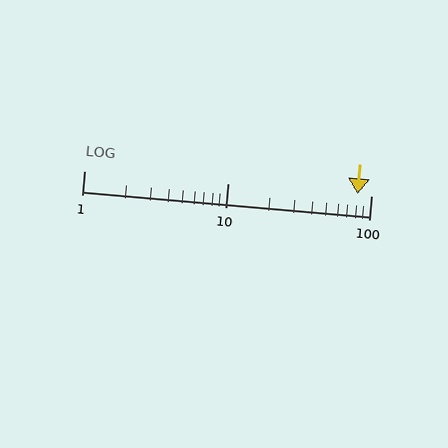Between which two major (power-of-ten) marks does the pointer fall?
The pointer is between 10 and 100.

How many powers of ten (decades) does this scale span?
The scale spans 2 decades, from 1 to 100.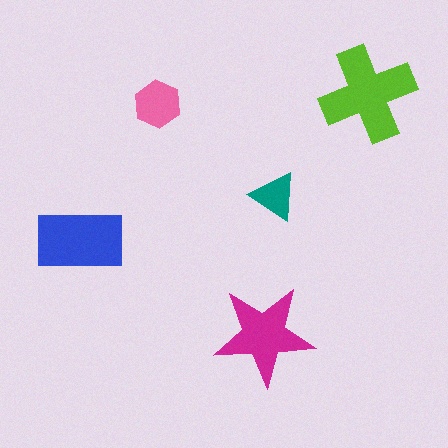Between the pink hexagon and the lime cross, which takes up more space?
The lime cross.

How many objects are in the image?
There are 5 objects in the image.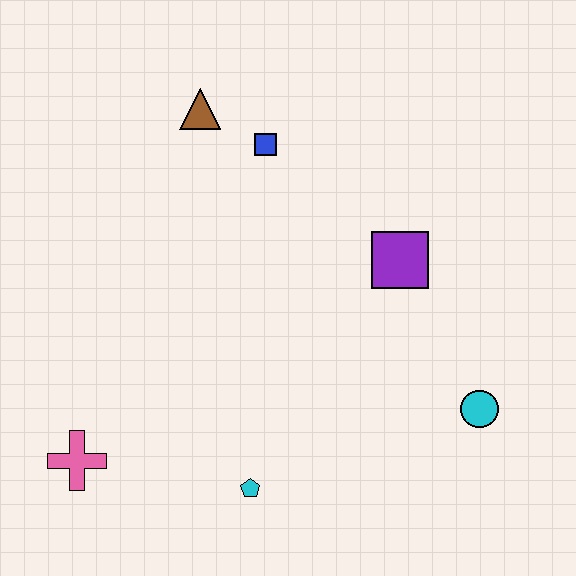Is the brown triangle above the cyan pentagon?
Yes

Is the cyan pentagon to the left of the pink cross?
No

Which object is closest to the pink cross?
The cyan pentagon is closest to the pink cross.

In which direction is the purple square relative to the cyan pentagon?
The purple square is above the cyan pentagon.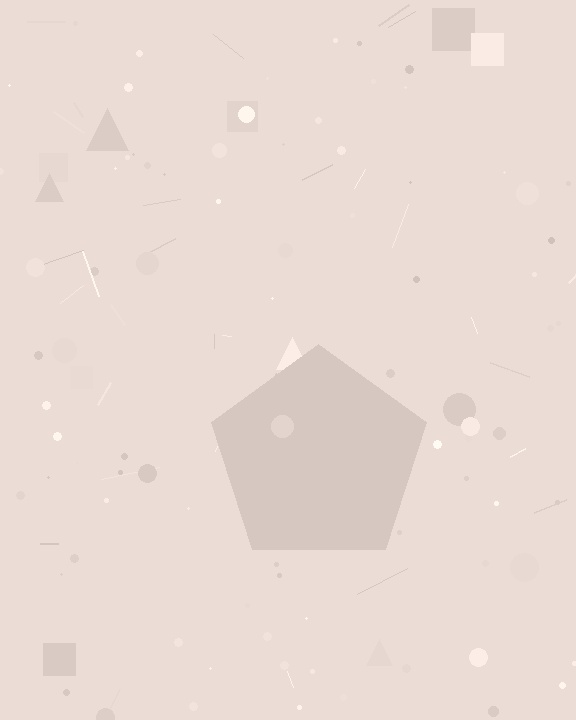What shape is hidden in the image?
A pentagon is hidden in the image.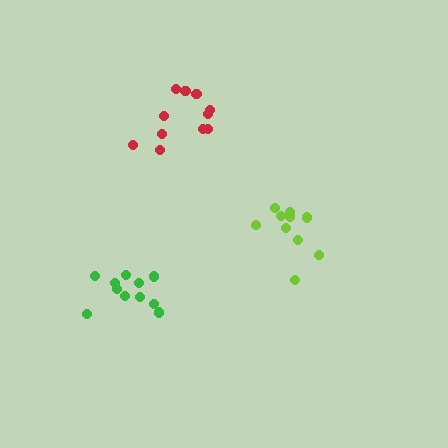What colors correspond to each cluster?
The clusters are colored: lime, red, green.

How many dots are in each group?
Group 1: 10 dots, Group 2: 11 dots, Group 3: 11 dots (32 total).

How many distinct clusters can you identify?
There are 3 distinct clusters.